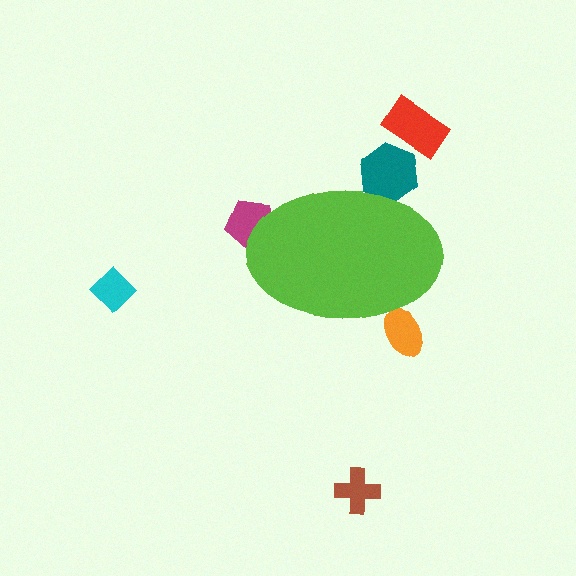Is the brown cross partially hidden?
No, the brown cross is fully visible.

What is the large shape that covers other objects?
A lime ellipse.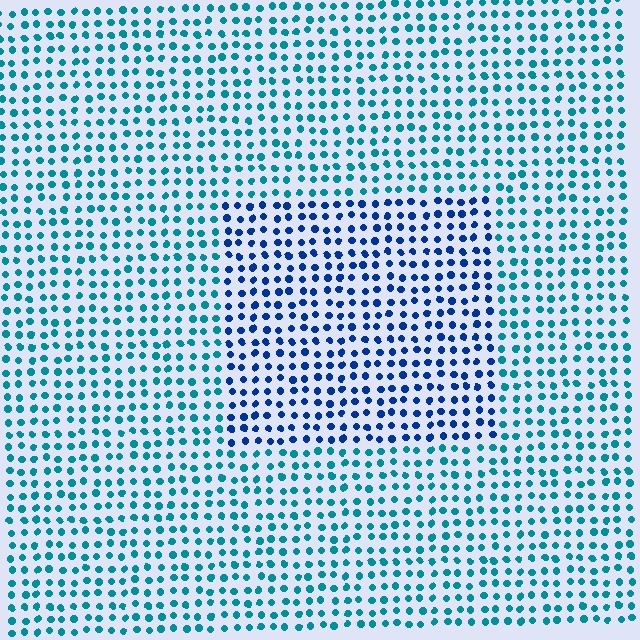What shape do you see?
I see a rectangle.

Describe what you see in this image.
The image is filled with small teal elements in a uniform arrangement. A rectangle-shaped region is visible where the elements are tinted to a slightly different hue, forming a subtle color boundary.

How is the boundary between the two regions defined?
The boundary is defined purely by a slight shift in hue (about 37 degrees). Spacing, size, and orientation are identical on both sides.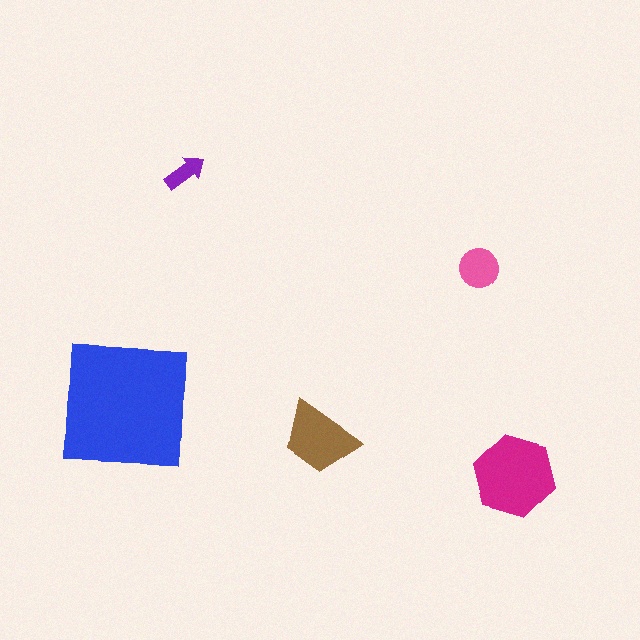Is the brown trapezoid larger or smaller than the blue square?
Smaller.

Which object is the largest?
The blue square.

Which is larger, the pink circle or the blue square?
The blue square.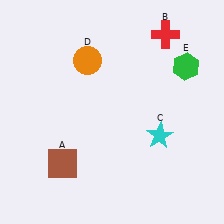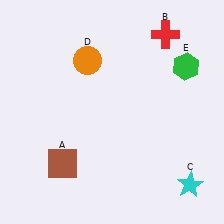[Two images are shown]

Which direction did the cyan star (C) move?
The cyan star (C) moved down.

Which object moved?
The cyan star (C) moved down.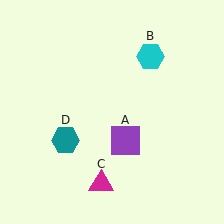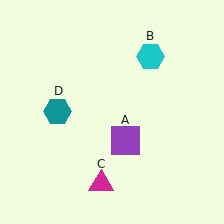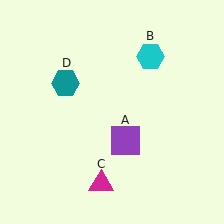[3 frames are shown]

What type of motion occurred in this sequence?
The teal hexagon (object D) rotated clockwise around the center of the scene.